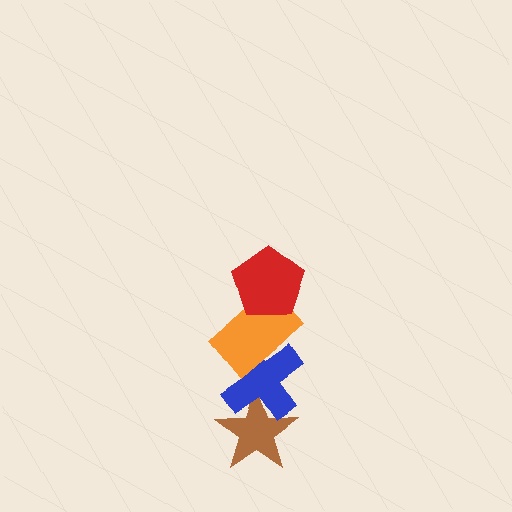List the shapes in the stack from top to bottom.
From top to bottom: the red pentagon, the orange rectangle, the blue cross, the brown star.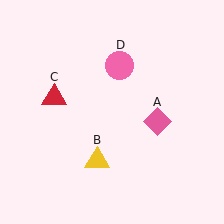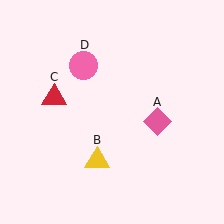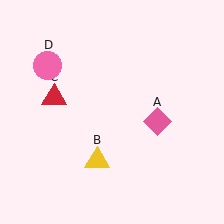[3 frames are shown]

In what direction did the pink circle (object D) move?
The pink circle (object D) moved left.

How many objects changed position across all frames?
1 object changed position: pink circle (object D).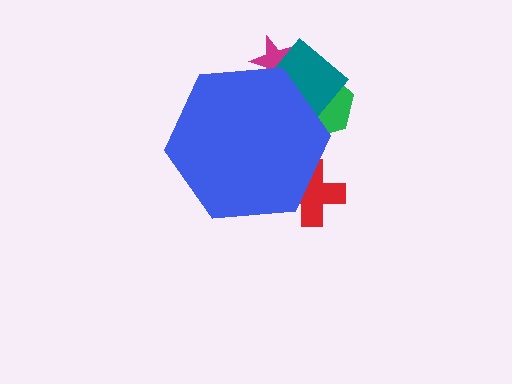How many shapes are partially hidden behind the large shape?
4 shapes are partially hidden.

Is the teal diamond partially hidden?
Yes, the teal diamond is partially hidden behind the blue hexagon.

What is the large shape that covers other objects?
A blue hexagon.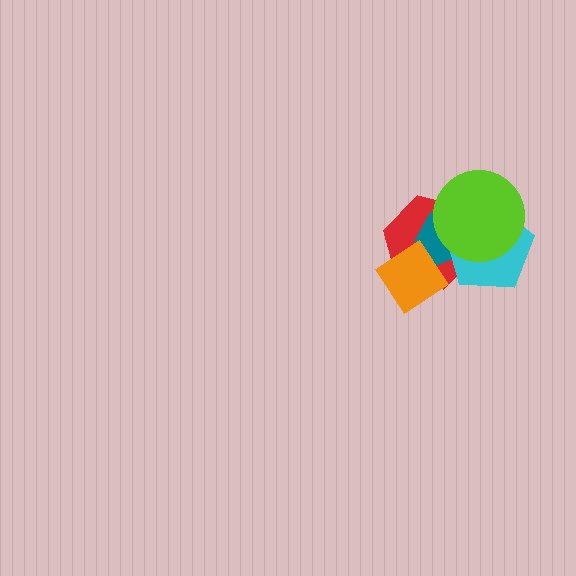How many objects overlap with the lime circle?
3 objects overlap with the lime circle.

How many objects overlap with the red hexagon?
4 objects overlap with the red hexagon.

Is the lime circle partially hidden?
No, no other shape covers it.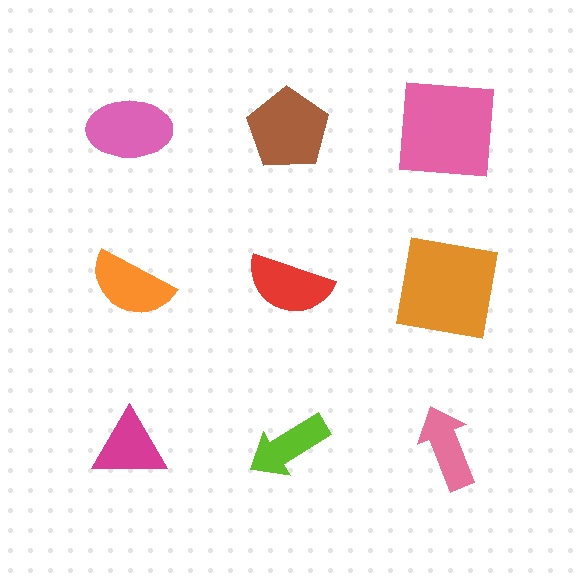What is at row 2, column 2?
A red semicircle.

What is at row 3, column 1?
A magenta triangle.